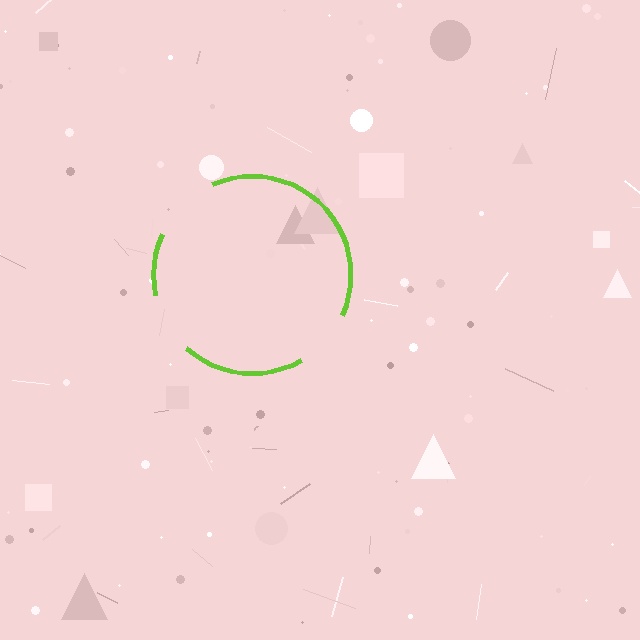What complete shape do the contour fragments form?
The contour fragments form a circle.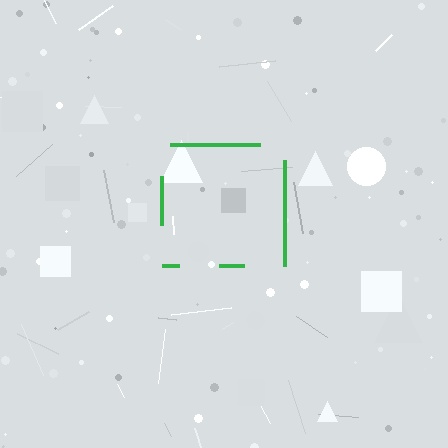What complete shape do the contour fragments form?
The contour fragments form a square.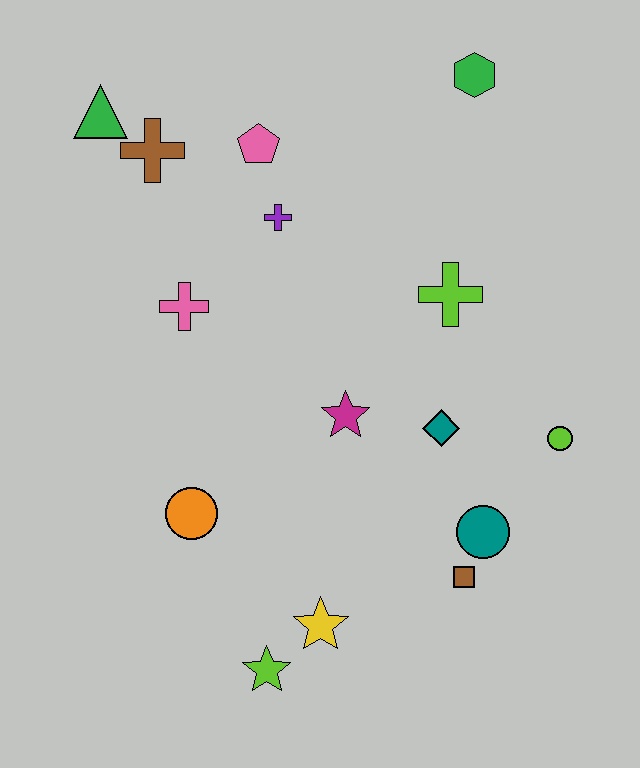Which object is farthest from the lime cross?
The lime star is farthest from the lime cross.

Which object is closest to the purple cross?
The pink pentagon is closest to the purple cross.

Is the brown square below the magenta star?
Yes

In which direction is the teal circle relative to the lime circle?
The teal circle is below the lime circle.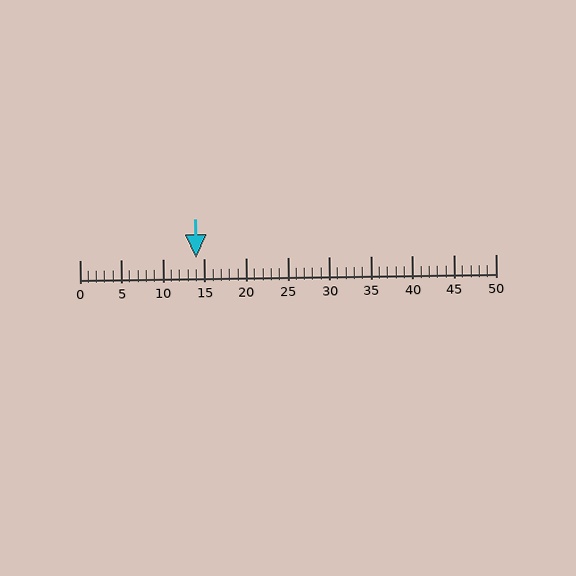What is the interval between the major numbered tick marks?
The major tick marks are spaced 5 units apart.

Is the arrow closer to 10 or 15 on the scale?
The arrow is closer to 15.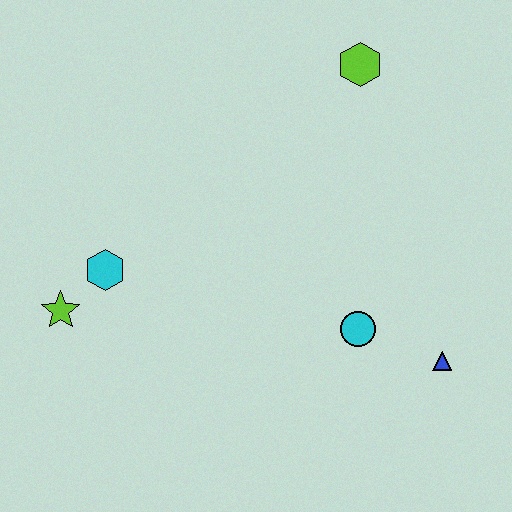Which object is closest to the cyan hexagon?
The lime star is closest to the cyan hexagon.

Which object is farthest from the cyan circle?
The lime star is farthest from the cyan circle.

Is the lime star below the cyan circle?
No